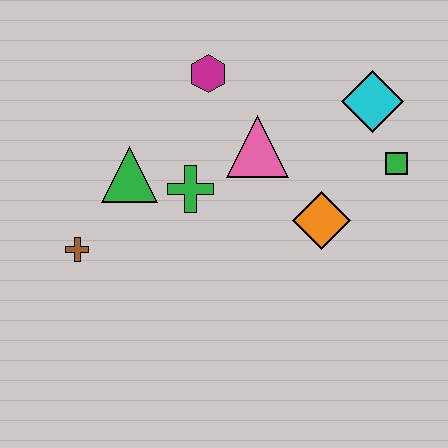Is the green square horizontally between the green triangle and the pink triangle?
No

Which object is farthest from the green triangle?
The green square is farthest from the green triangle.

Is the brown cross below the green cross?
Yes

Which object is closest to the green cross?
The green triangle is closest to the green cross.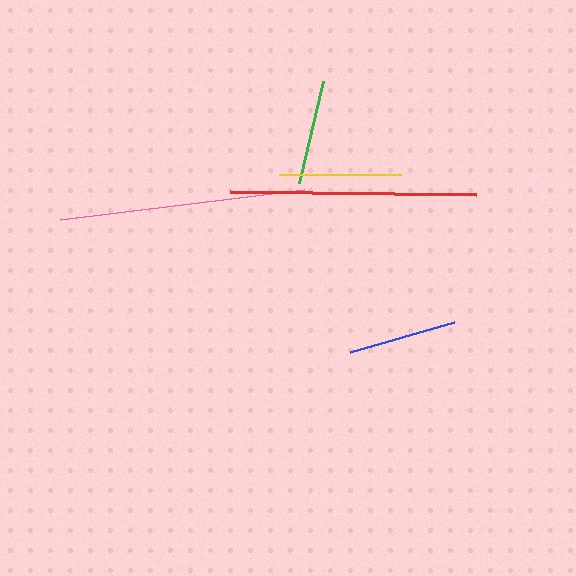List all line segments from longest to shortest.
From longest to shortest: red, pink, yellow, blue, green.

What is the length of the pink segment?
The pink segment is approximately 245 pixels long.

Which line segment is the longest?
The red line is the longest at approximately 246 pixels.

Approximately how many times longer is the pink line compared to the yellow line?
The pink line is approximately 2.0 times the length of the yellow line.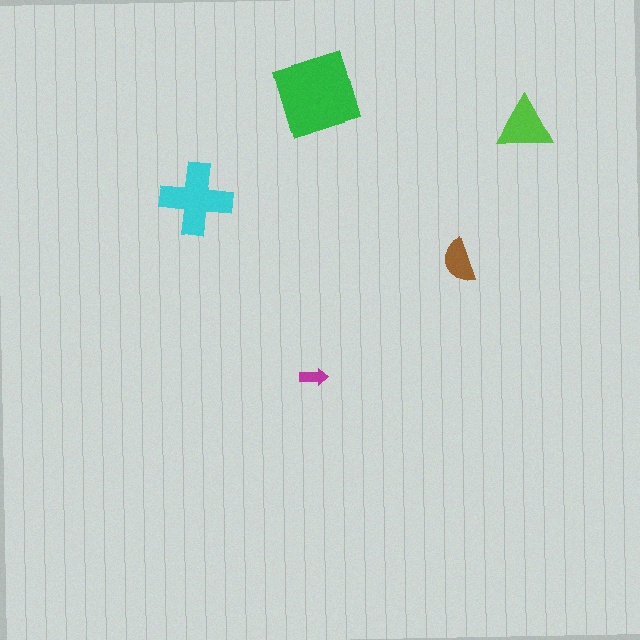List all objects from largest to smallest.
The green diamond, the cyan cross, the lime triangle, the brown semicircle, the magenta arrow.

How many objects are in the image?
There are 5 objects in the image.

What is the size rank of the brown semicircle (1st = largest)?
4th.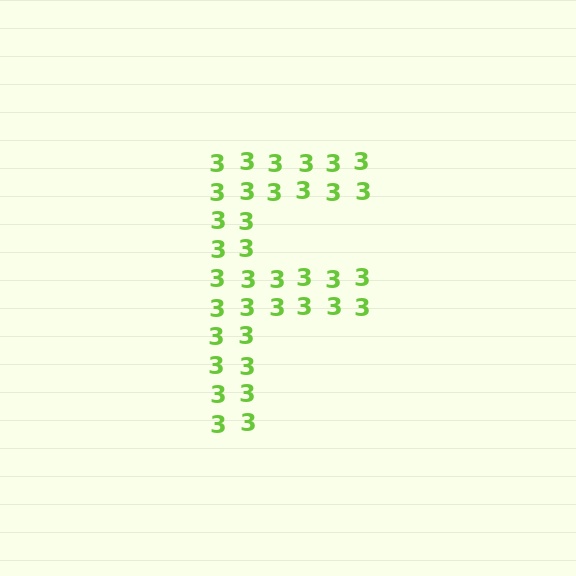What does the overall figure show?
The overall figure shows the letter F.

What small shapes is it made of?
It is made of small digit 3's.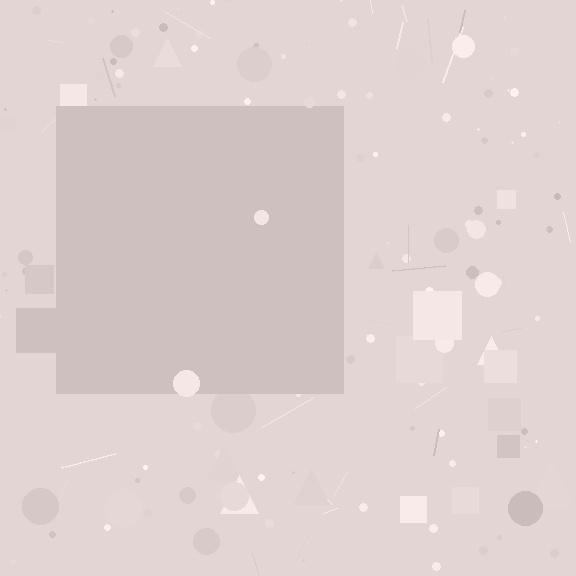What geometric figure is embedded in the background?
A square is embedded in the background.